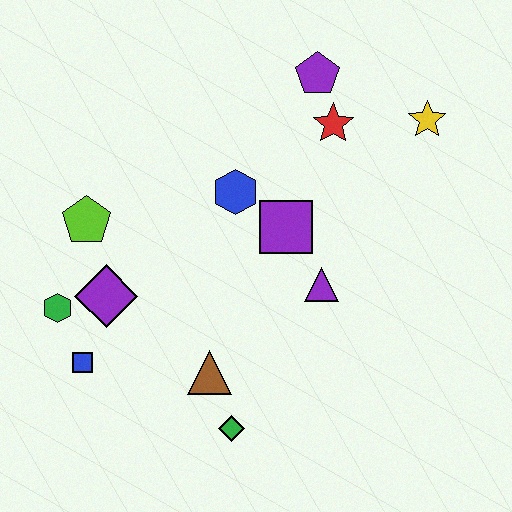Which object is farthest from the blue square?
The yellow star is farthest from the blue square.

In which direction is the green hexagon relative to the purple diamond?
The green hexagon is to the left of the purple diamond.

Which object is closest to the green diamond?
The brown triangle is closest to the green diamond.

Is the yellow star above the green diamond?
Yes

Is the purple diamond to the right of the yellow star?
No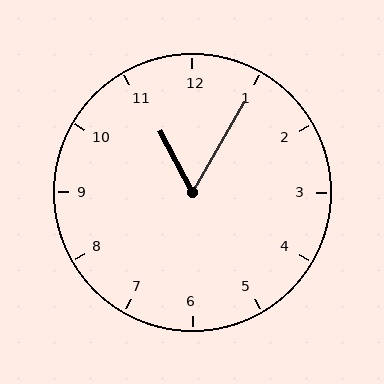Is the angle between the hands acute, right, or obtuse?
It is acute.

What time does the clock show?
11:05.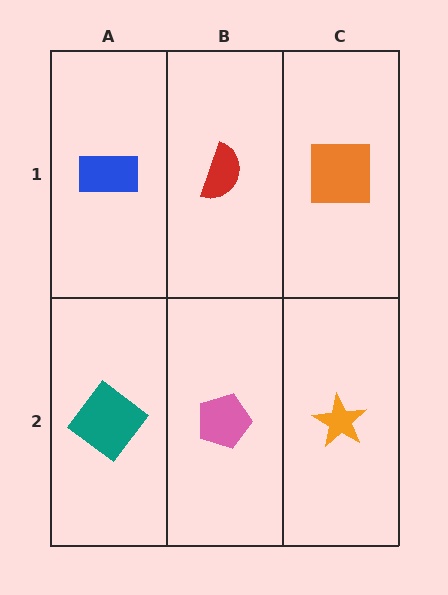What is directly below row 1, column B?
A pink pentagon.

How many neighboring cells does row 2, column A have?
2.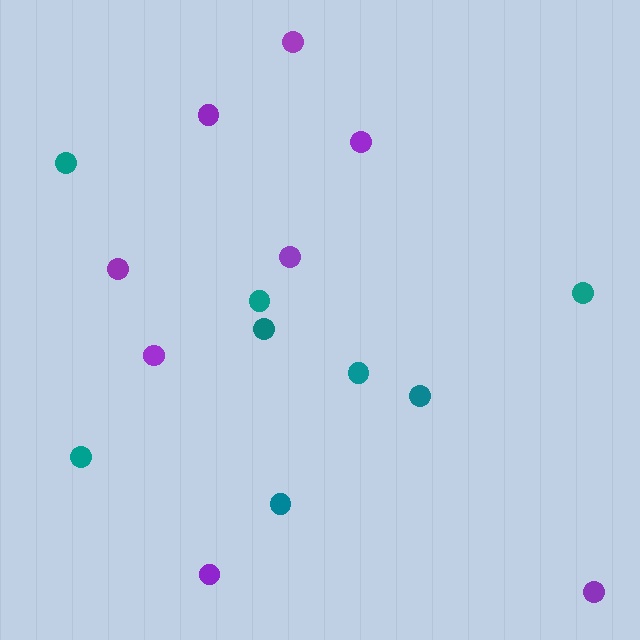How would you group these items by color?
There are 2 groups: one group of teal circles (8) and one group of purple circles (8).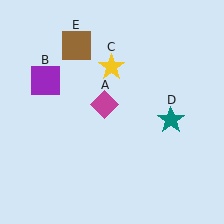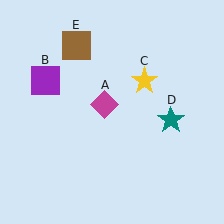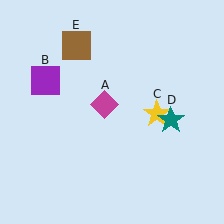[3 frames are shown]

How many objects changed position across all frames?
1 object changed position: yellow star (object C).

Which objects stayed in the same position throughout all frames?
Magenta diamond (object A) and purple square (object B) and teal star (object D) and brown square (object E) remained stationary.